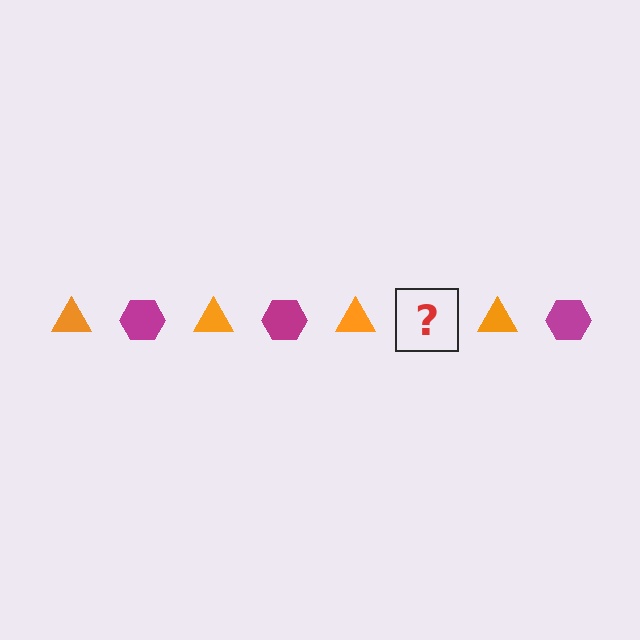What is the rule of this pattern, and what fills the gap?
The rule is that the pattern alternates between orange triangle and magenta hexagon. The gap should be filled with a magenta hexagon.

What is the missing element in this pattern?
The missing element is a magenta hexagon.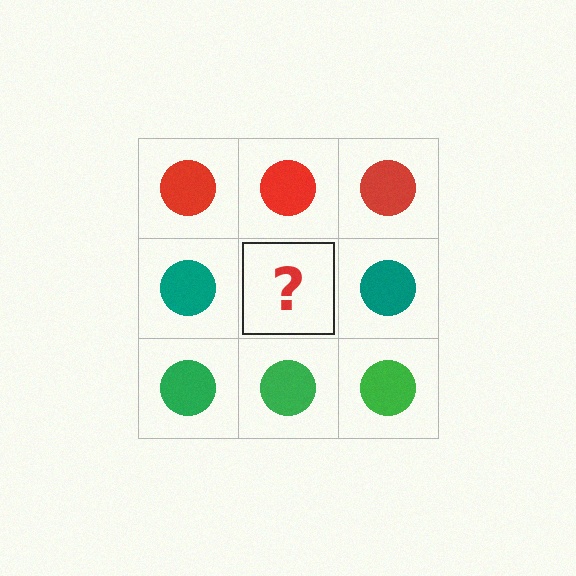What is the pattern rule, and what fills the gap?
The rule is that each row has a consistent color. The gap should be filled with a teal circle.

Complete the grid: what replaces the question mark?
The question mark should be replaced with a teal circle.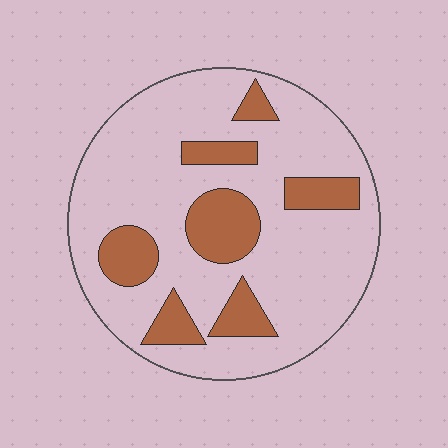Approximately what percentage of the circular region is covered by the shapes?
Approximately 20%.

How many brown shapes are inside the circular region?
7.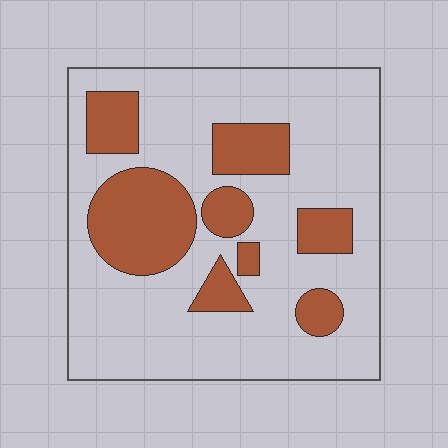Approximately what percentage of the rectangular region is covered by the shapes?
Approximately 25%.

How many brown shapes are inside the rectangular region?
8.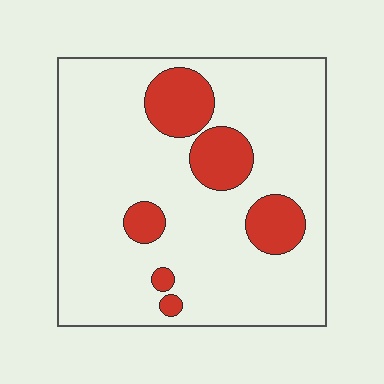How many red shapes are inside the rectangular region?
6.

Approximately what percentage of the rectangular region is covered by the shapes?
Approximately 15%.